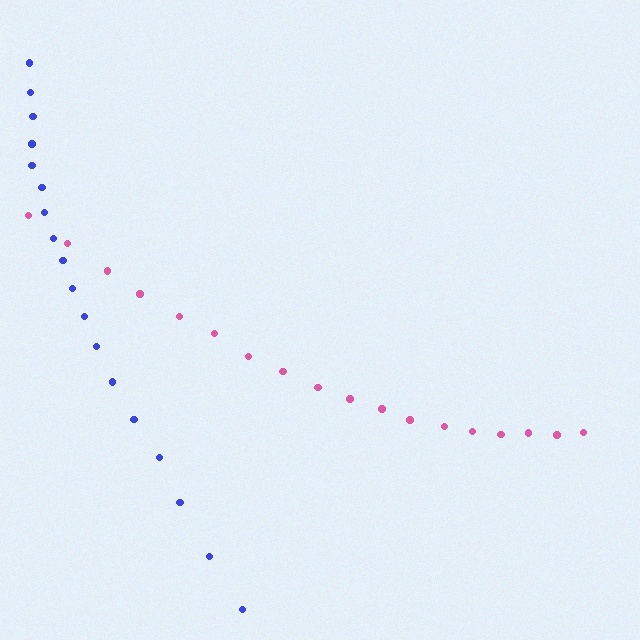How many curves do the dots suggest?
There are 2 distinct paths.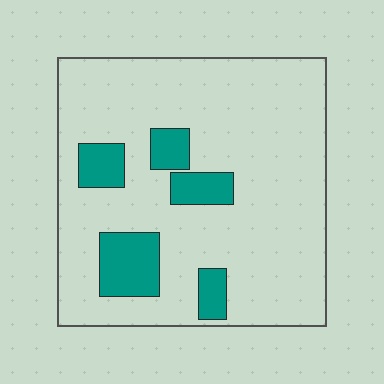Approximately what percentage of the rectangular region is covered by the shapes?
Approximately 15%.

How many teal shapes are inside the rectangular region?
5.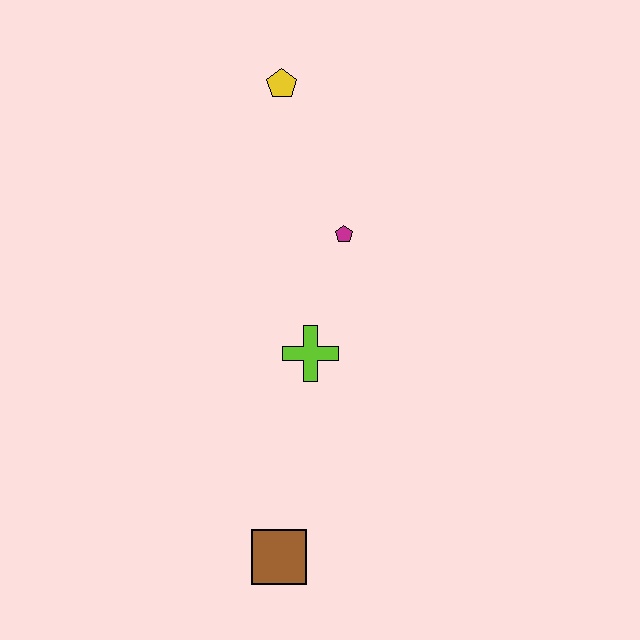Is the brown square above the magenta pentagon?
No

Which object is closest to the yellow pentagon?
The magenta pentagon is closest to the yellow pentagon.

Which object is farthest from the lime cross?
The yellow pentagon is farthest from the lime cross.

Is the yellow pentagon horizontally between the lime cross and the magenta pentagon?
No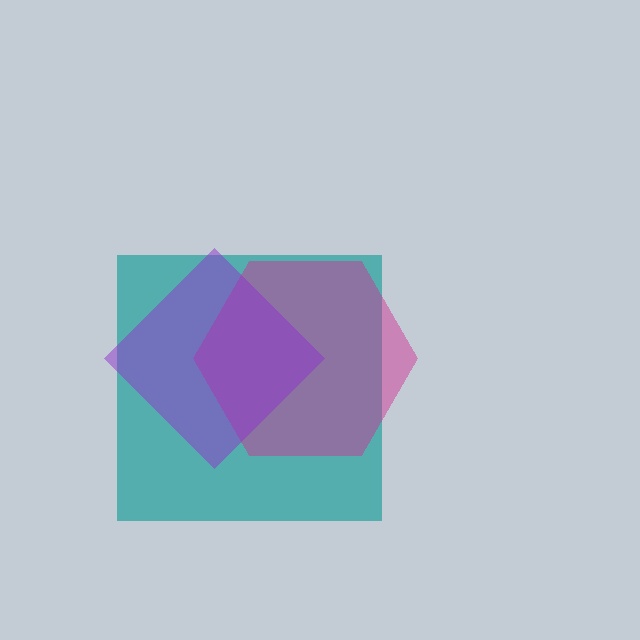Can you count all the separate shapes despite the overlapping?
Yes, there are 3 separate shapes.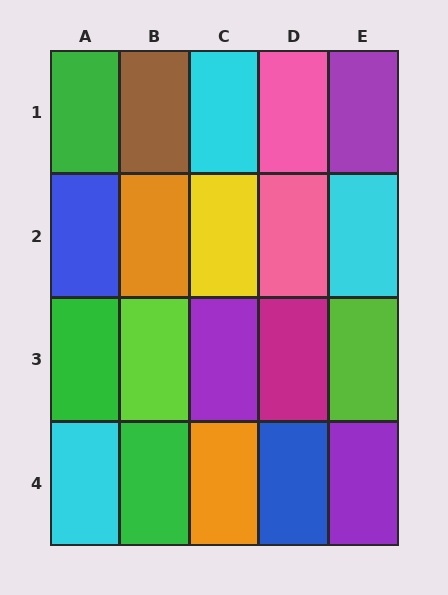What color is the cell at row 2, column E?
Cyan.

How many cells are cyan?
3 cells are cyan.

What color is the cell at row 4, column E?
Purple.